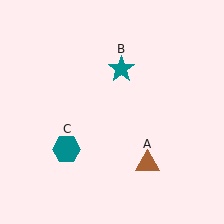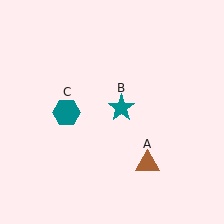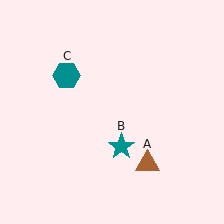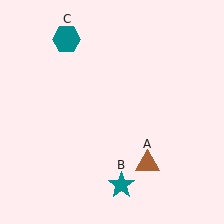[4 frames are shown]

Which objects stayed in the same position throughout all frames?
Brown triangle (object A) remained stationary.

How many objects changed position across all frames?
2 objects changed position: teal star (object B), teal hexagon (object C).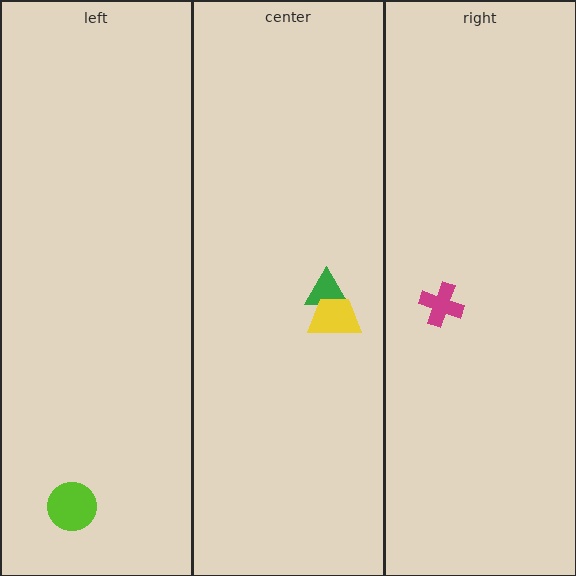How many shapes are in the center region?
2.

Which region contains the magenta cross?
The right region.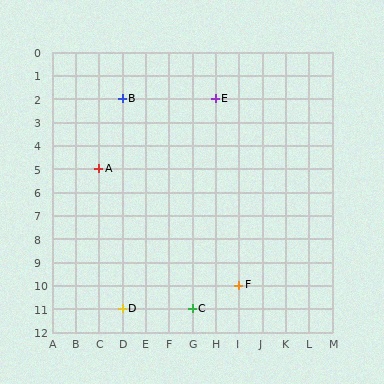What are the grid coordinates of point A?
Point A is at grid coordinates (C, 5).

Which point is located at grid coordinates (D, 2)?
Point B is at (D, 2).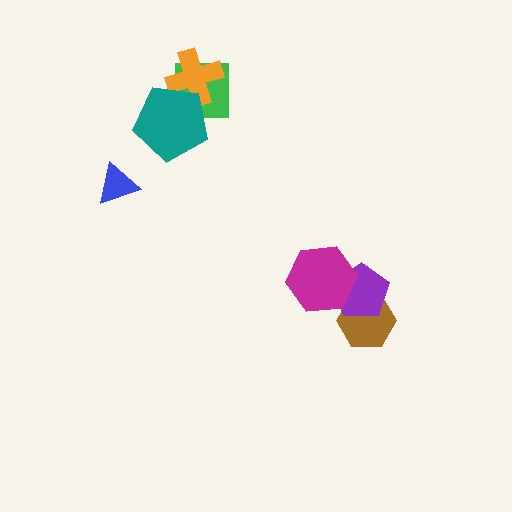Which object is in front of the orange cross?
The teal pentagon is in front of the orange cross.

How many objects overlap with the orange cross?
2 objects overlap with the orange cross.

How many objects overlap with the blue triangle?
0 objects overlap with the blue triangle.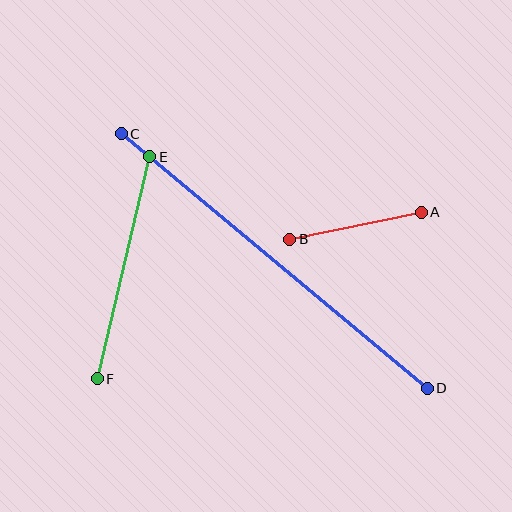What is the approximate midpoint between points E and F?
The midpoint is at approximately (124, 268) pixels.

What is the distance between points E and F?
The distance is approximately 228 pixels.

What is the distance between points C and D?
The distance is approximately 398 pixels.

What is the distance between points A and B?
The distance is approximately 134 pixels.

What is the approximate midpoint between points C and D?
The midpoint is at approximately (274, 261) pixels.